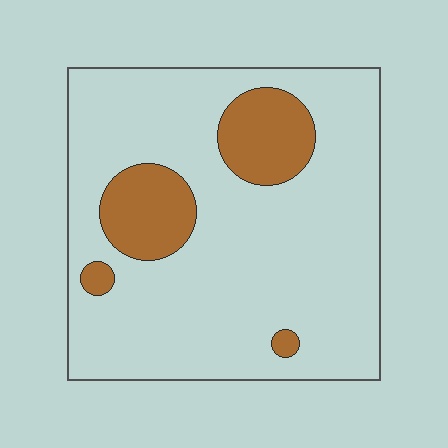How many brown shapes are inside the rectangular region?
4.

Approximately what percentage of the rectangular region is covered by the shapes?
Approximately 15%.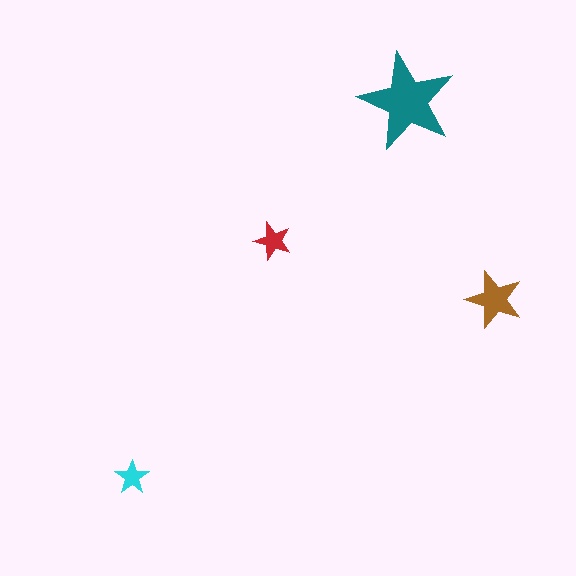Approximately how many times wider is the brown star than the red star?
About 1.5 times wider.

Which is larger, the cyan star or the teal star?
The teal one.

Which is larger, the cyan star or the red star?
The red one.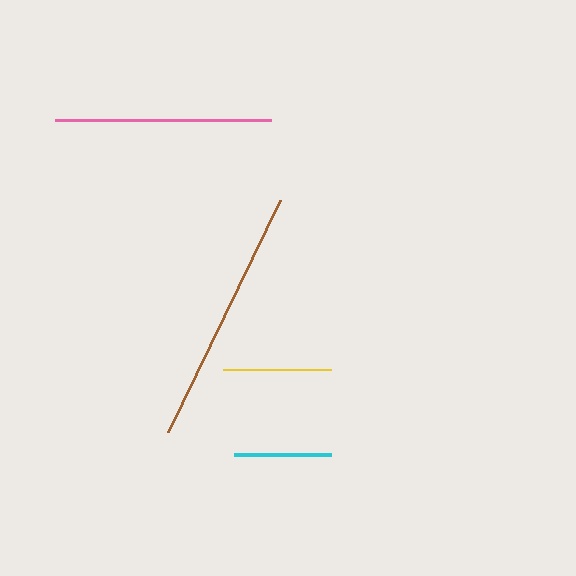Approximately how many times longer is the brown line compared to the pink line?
The brown line is approximately 1.2 times the length of the pink line.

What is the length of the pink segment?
The pink segment is approximately 216 pixels long.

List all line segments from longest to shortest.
From longest to shortest: brown, pink, yellow, cyan.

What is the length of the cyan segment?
The cyan segment is approximately 97 pixels long.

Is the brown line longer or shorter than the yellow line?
The brown line is longer than the yellow line.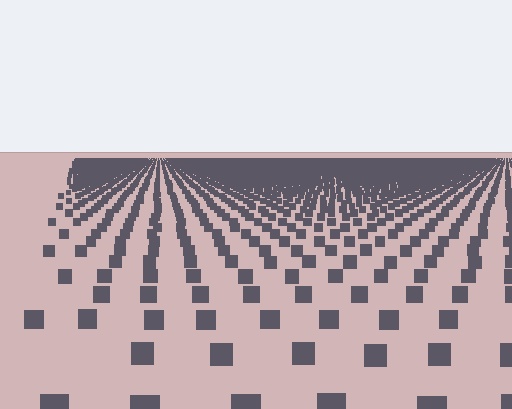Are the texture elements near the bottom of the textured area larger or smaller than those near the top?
Larger. Near the bottom, elements are closer to the viewer and appear at a bigger on-screen size.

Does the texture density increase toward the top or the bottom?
Density increases toward the top.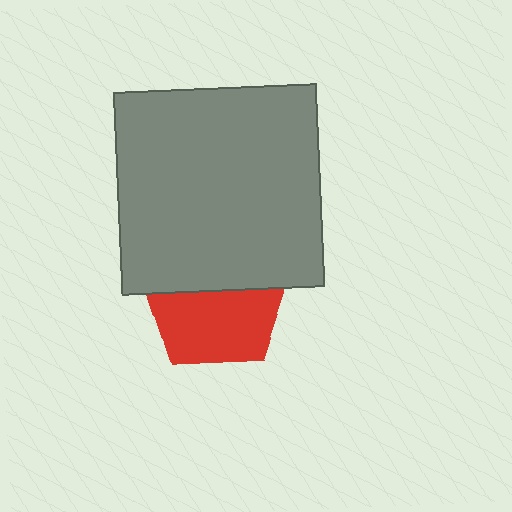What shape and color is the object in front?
The object in front is a gray square.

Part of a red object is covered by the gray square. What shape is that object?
It is a pentagon.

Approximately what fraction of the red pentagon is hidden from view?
Roughly 45% of the red pentagon is hidden behind the gray square.